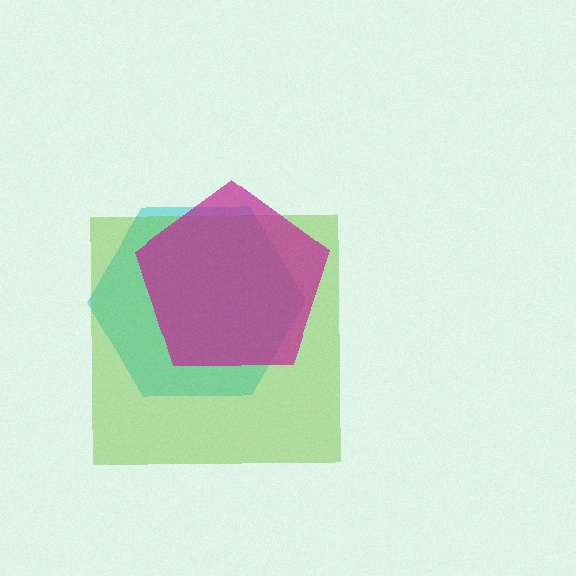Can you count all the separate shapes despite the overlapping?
Yes, there are 3 separate shapes.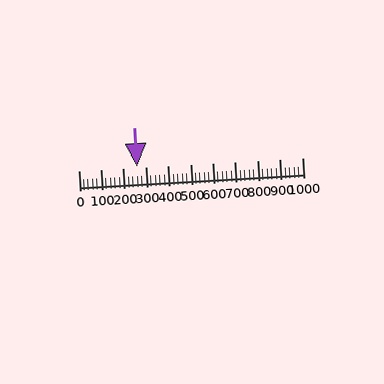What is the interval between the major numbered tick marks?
The major tick marks are spaced 100 units apart.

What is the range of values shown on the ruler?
The ruler shows values from 0 to 1000.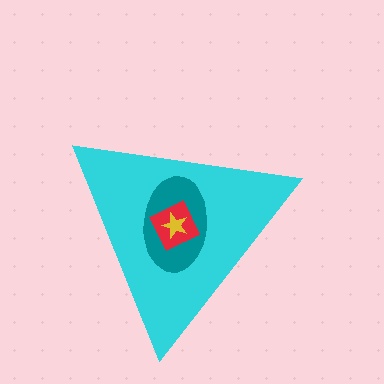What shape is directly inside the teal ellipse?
The red diamond.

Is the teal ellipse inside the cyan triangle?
Yes.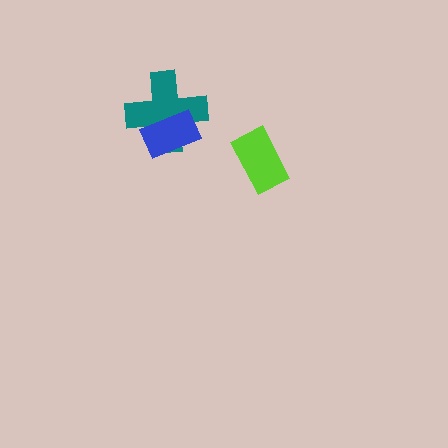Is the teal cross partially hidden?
Yes, it is partially covered by another shape.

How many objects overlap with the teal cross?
1 object overlaps with the teal cross.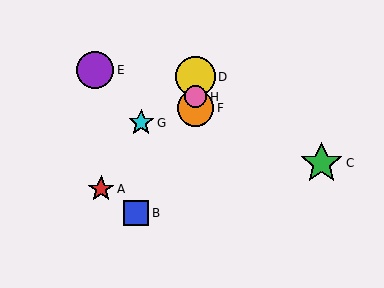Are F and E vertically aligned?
No, F is at x≈195 and E is at x≈95.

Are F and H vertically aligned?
Yes, both are at x≈195.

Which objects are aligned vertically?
Objects D, F, H are aligned vertically.